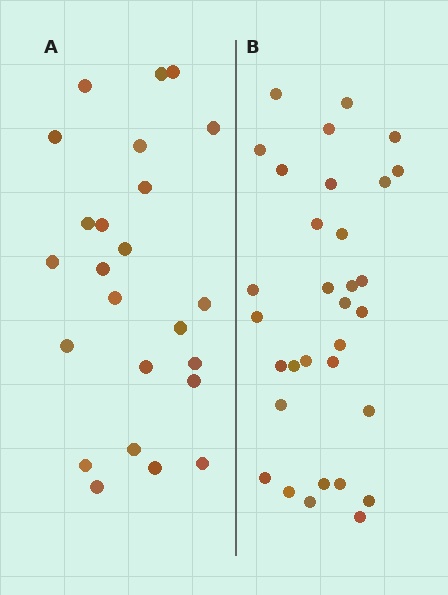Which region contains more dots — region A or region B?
Region B (the right region) has more dots.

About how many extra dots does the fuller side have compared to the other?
Region B has roughly 8 or so more dots than region A.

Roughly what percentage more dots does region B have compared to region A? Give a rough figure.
About 35% more.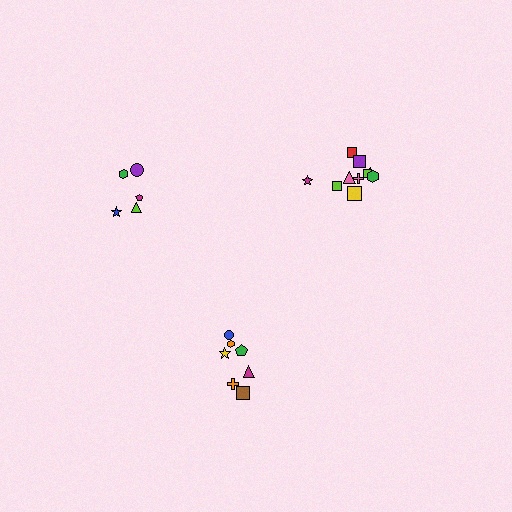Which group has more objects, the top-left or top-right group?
The top-right group.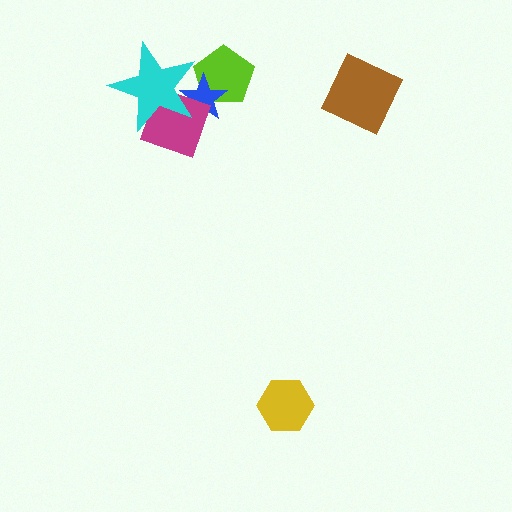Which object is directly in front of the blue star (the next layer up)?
The magenta diamond is directly in front of the blue star.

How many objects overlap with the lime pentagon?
2 objects overlap with the lime pentagon.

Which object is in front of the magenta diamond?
The cyan star is in front of the magenta diamond.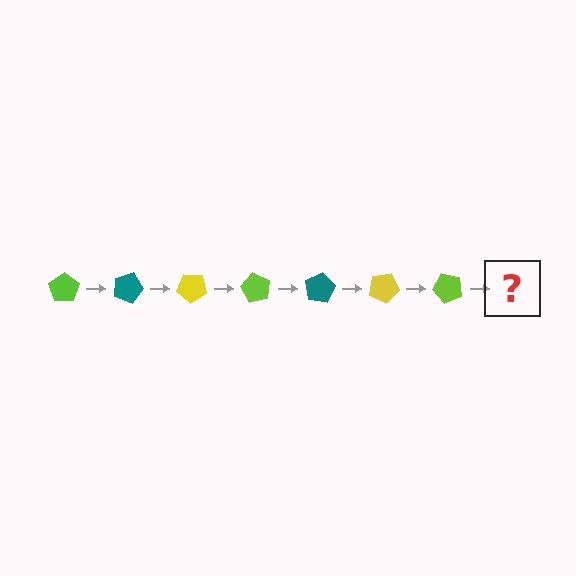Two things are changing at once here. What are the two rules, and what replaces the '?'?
The two rules are that it rotates 20 degrees each step and the color cycles through lime, teal, and yellow. The '?' should be a teal pentagon, rotated 140 degrees from the start.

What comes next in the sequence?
The next element should be a teal pentagon, rotated 140 degrees from the start.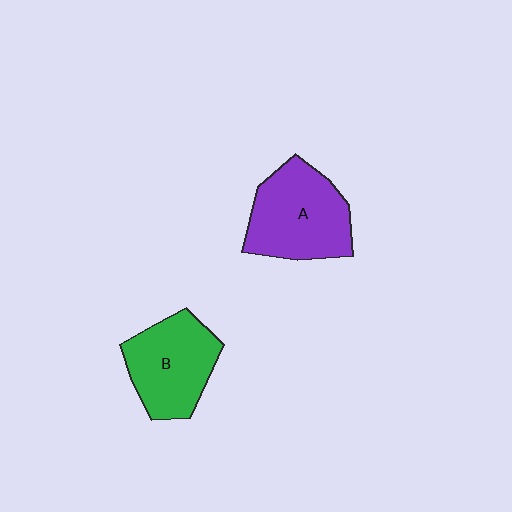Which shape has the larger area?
Shape A (purple).